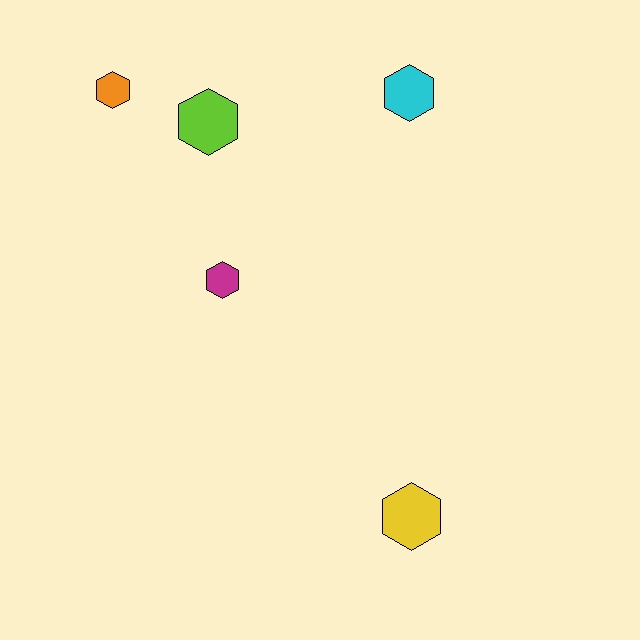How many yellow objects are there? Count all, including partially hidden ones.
There is 1 yellow object.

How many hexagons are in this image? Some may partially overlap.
There are 5 hexagons.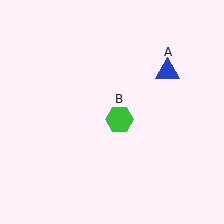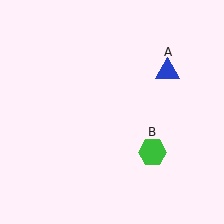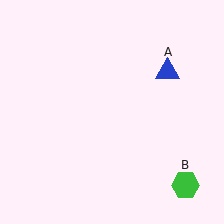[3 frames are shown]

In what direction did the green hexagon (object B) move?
The green hexagon (object B) moved down and to the right.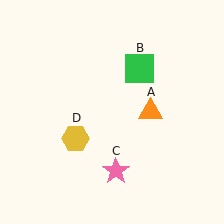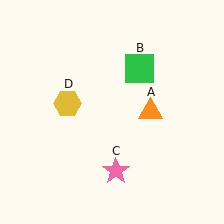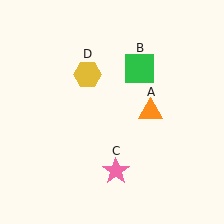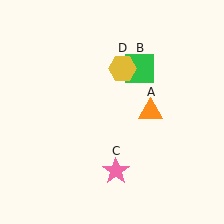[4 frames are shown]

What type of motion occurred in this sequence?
The yellow hexagon (object D) rotated clockwise around the center of the scene.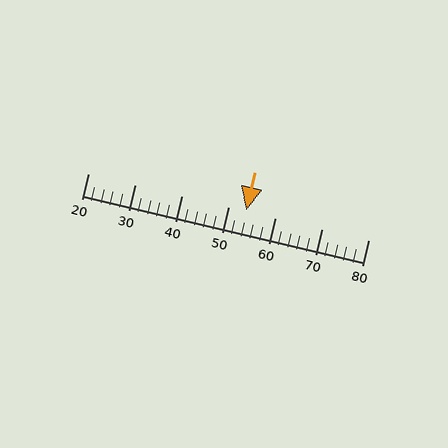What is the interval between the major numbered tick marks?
The major tick marks are spaced 10 units apart.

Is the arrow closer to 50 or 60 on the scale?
The arrow is closer to 50.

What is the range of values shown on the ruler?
The ruler shows values from 20 to 80.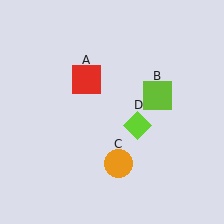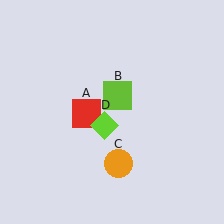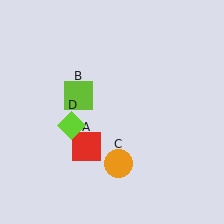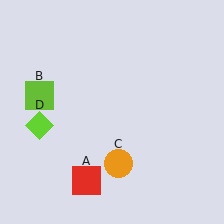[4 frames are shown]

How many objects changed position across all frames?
3 objects changed position: red square (object A), lime square (object B), lime diamond (object D).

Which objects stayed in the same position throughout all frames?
Orange circle (object C) remained stationary.